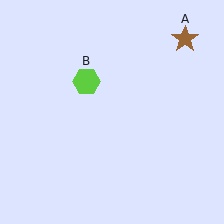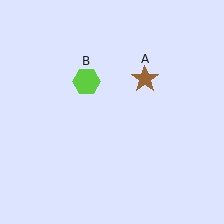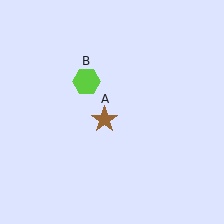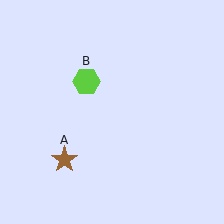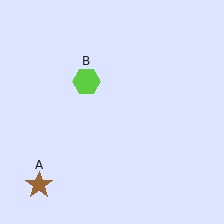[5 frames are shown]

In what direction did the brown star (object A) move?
The brown star (object A) moved down and to the left.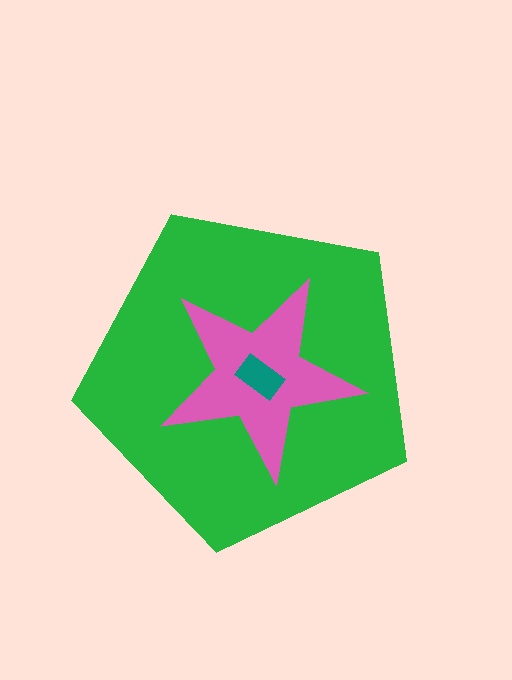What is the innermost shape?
The teal rectangle.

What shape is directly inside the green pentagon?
The pink star.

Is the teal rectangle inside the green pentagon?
Yes.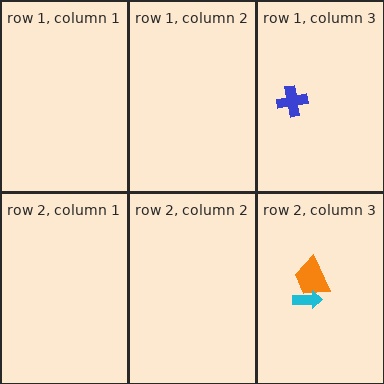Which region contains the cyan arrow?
The row 2, column 3 region.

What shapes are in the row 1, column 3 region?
The blue cross.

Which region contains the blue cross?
The row 1, column 3 region.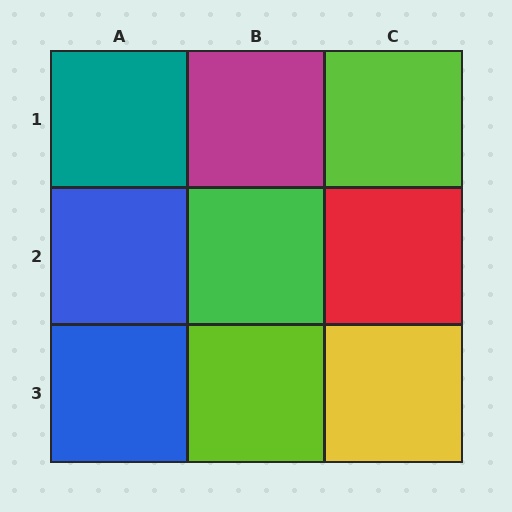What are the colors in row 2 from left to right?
Blue, green, red.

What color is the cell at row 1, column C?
Lime.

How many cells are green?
1 cell is green.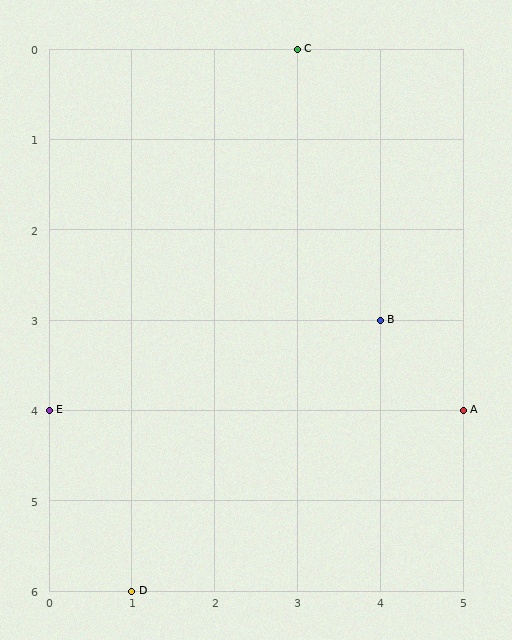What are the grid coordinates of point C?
Point C is at grid coordinates (3, 0).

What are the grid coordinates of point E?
Point E is at grid coordinates (0, 4).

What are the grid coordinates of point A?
Point A is at grid coordinates (5, 4).